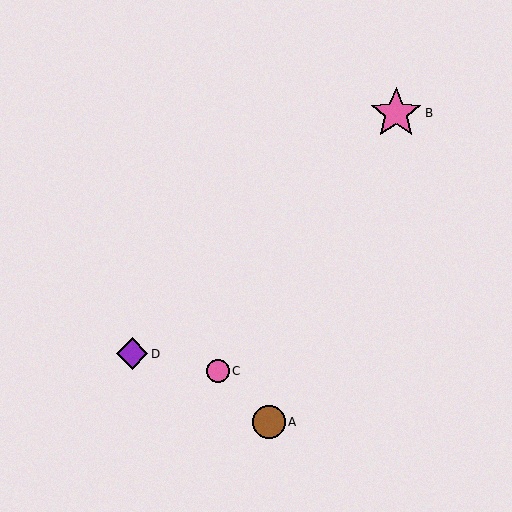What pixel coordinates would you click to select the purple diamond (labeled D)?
Click at (132, 354) to select the purple diamond D.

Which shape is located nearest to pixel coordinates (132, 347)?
The purple diamond (labeled D) at (132, 354) is nearest to that location.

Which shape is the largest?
The pink star (labeled B) is the largest.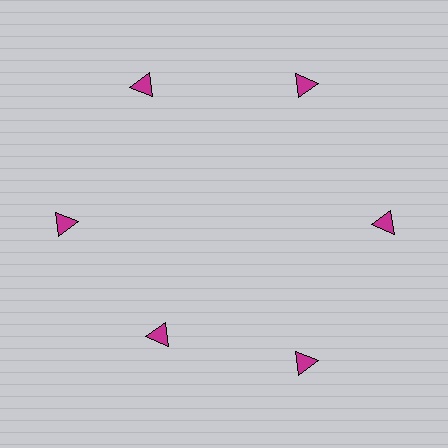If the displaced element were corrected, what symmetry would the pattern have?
It would have 6-fold rotational symmetry — the pattern would map onto itself every 60 degrees.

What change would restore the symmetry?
The symmetry would be restored by moving it outward, back onto the ring so that all 6 triangles sit at equal angles and equal distance from the center.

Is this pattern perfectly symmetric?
No. The 6 magenta triangles are arranged in a ring, but one element near the 7 o'clock position is pulled inward toward the center, breaking the 6-fold rotational symmetry.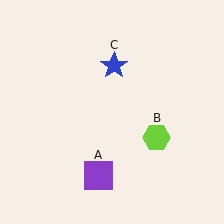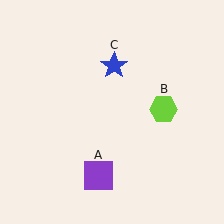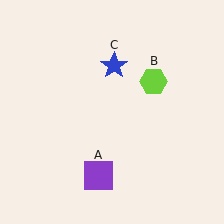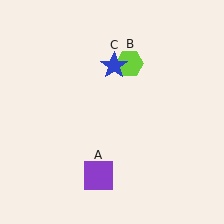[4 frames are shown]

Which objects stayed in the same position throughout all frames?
Purple square (object A) and blue star (object C) remained stationary.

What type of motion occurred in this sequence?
The lime hexagon (object B) rotated counterclockwise around the center of the scene.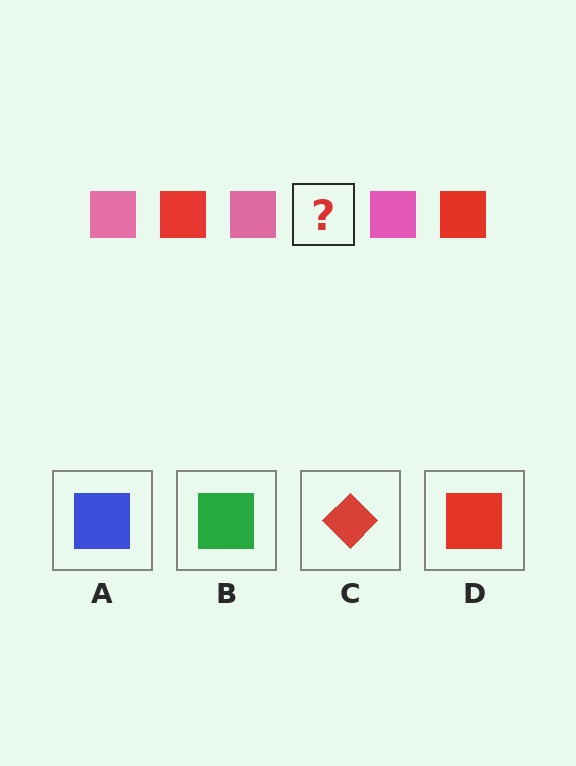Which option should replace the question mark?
Option D.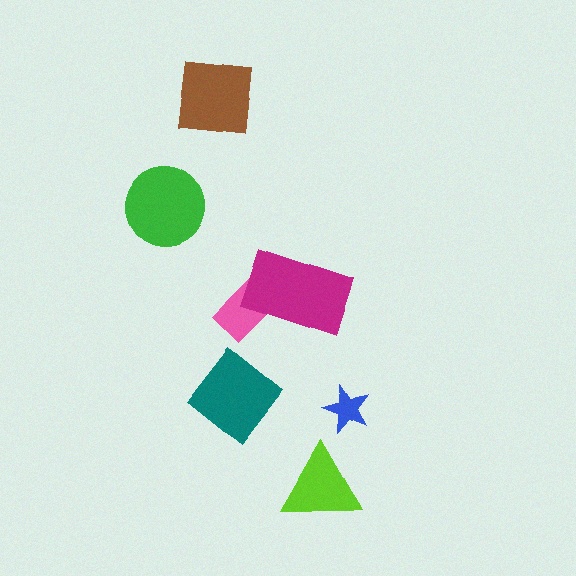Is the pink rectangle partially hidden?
Yes, it is partially covered by another shape.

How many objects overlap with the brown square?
0 objects overlap with the brown square.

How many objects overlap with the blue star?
0 objects overlap with the blue star.